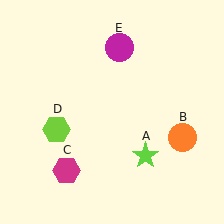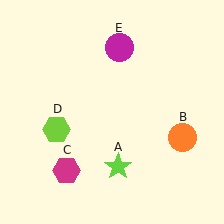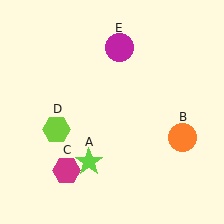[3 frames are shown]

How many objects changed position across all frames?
1 object changed position: lime star (object A).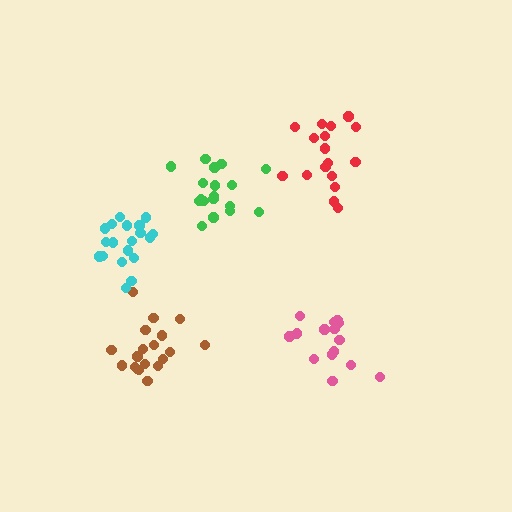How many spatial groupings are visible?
There are 5 spatial groupings.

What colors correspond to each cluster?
The clusters are colored: pink, green, brown, red, cyan.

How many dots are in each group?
Group 1: 15 dots, Group 2: 18 dots, Group 3: 20 dots, Group 4: 17 dots, Group 5: 19 dots (89 total).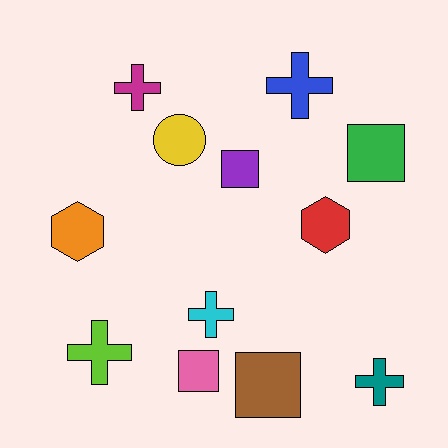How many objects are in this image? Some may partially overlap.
There are 12 objects.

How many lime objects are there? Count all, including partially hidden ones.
There is 1 lime object.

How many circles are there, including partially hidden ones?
There is 1 circle.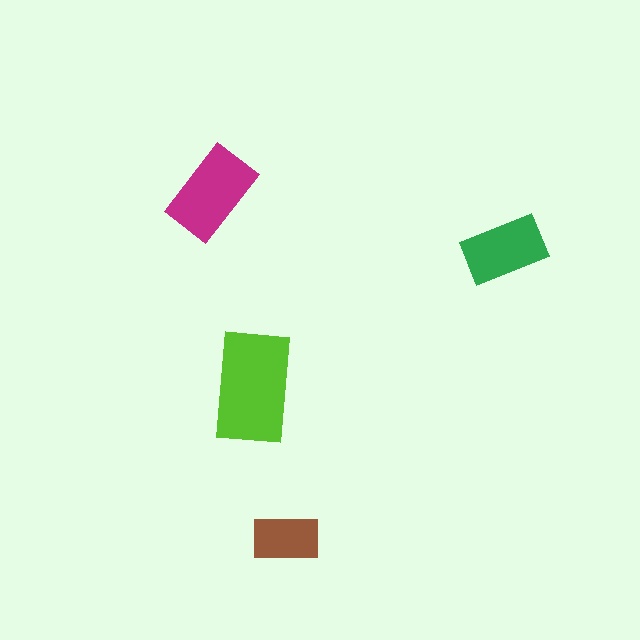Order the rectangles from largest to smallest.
the lime one, the magenta one, the green one, the brown one.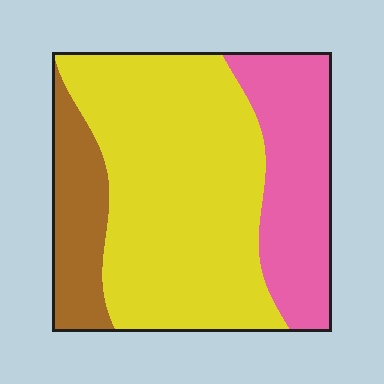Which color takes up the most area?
Yellow, at roughly 60%.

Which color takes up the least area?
Brown, at roughly 15%.